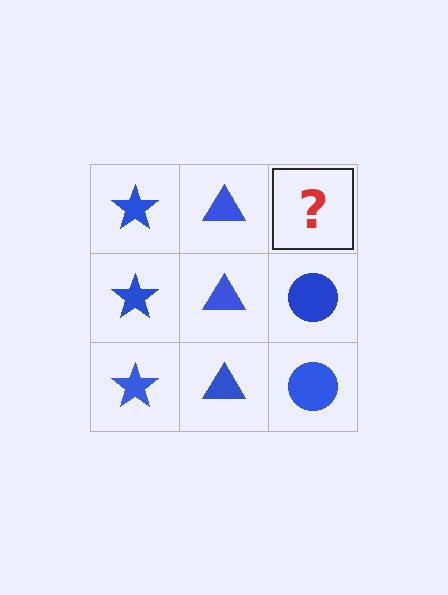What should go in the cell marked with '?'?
The missing cell should contain a blue circle.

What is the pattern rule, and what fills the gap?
The rule is that each column has a consistent shape. The gap should be filled with a blue circle.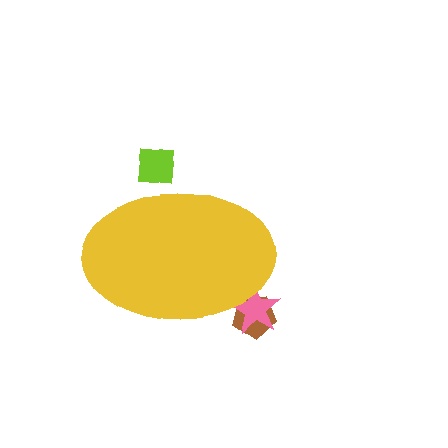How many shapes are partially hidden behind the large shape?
3 shapes are partially hidden.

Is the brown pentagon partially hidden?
Yes, the brown pentagon is partially hidden behind the yellow ellipse.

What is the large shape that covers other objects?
A yellow ellipse.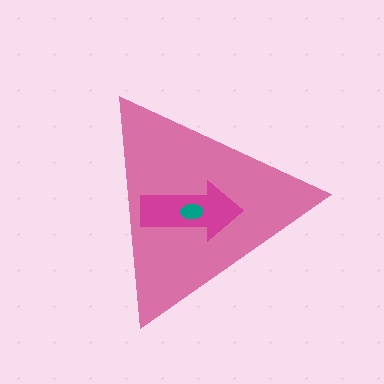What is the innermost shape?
The teal ellipse.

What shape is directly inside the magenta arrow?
The teal ellipse.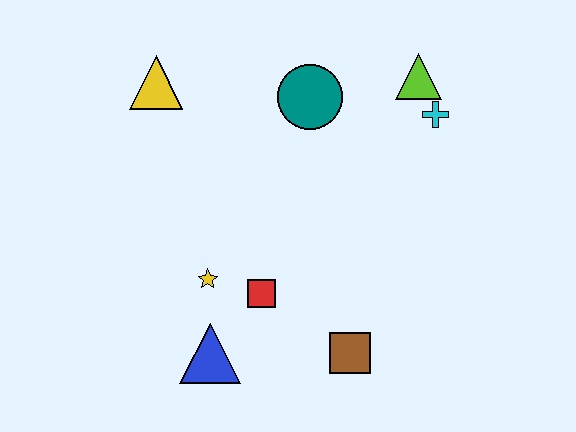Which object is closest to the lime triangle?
The cyan cross is closest to the lime triangle.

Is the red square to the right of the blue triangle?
Yes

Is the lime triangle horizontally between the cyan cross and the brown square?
Yes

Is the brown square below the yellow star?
Yes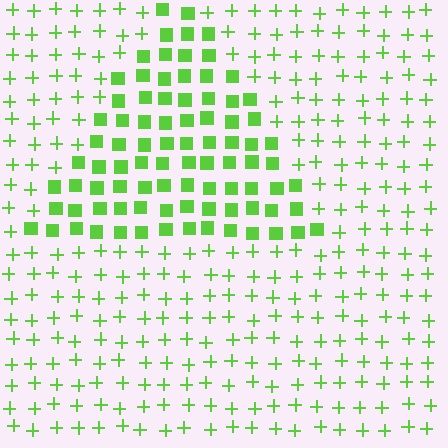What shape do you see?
I see a triangle.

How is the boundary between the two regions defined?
The boundary is defined by a change in element shape: squares inside vs. plus signs outside. All elements share the same color and spacing.